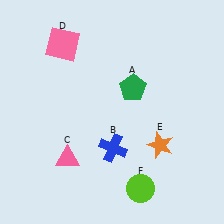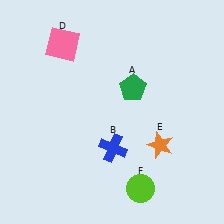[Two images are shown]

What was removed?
The pink triangle (C) was removed in Image 2.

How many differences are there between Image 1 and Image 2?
There is 1 difference between the two images.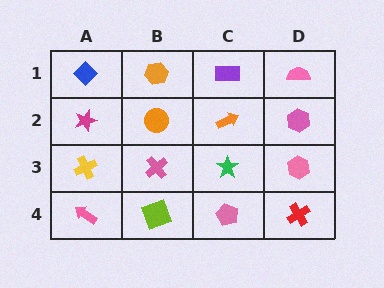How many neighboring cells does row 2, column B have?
4.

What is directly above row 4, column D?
A pink hexagon.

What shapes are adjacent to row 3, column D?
A pink hexagon (row 2, column D), a red cross (row 4, column D), a green star (row 3, column C).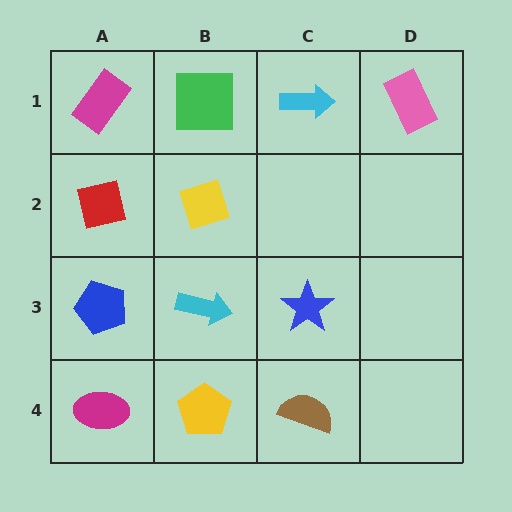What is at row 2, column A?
A red square.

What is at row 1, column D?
A pink rectangle.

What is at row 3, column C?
A blue star.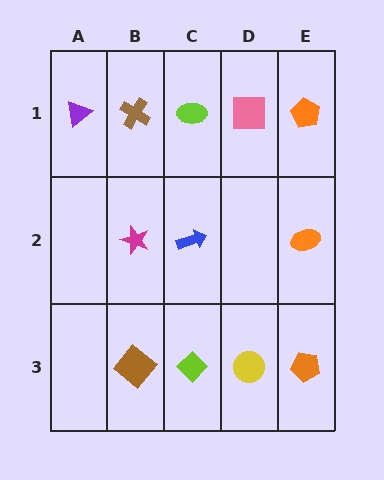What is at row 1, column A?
A purple triangle.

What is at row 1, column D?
A pink square.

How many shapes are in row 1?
5 shapes.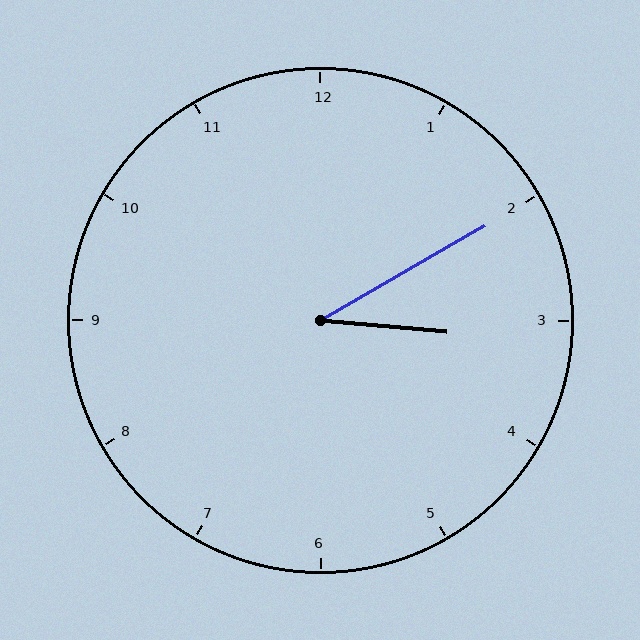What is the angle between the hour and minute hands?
Approximately 35 degrees.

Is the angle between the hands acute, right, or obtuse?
It is acute.